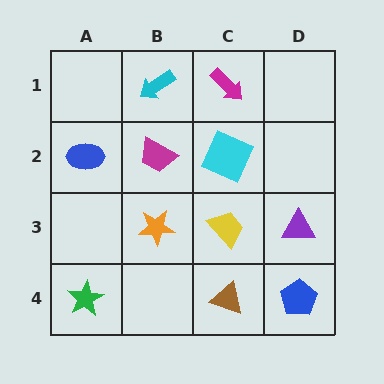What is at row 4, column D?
A blue pentagon.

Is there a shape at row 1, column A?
No, that cell is empty.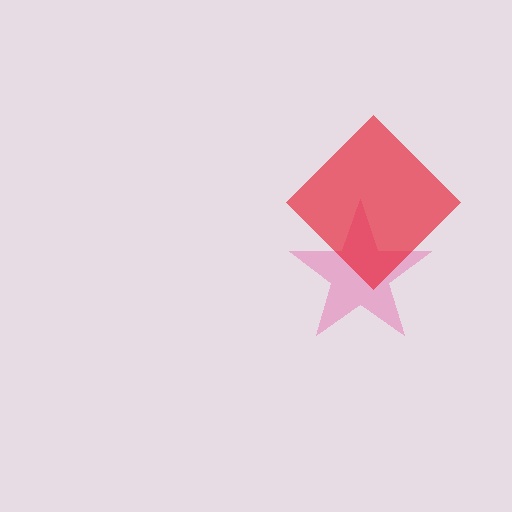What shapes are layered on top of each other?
The layered shapes are: a pink star, a red diamond.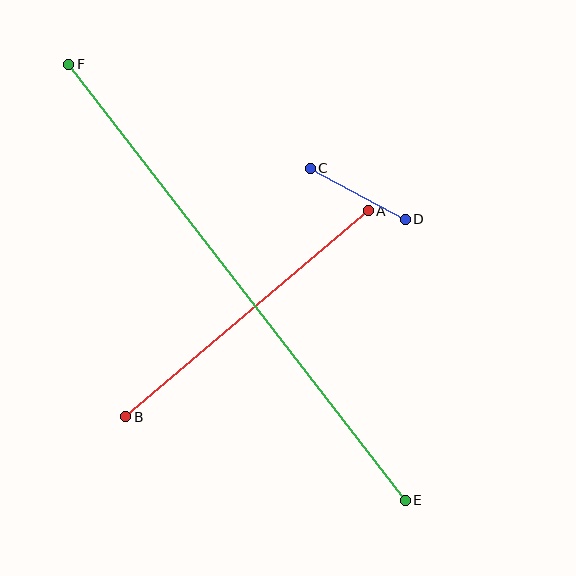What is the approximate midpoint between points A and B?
The midpoint is at approximately (247, 314) pixels.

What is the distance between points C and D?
The distance is approximately 108 pixels.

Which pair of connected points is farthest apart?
Points E and F are farthest apart.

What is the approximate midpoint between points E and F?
The midpoint is at approximately (237, 282) pixels.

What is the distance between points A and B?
The distance is approximately 318 pixels.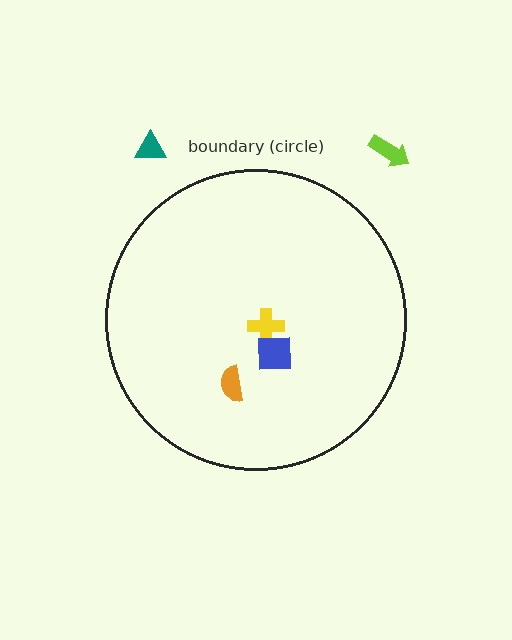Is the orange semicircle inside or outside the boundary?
Inside.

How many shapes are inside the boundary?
3 inside, 2 outside.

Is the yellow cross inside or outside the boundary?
Inside.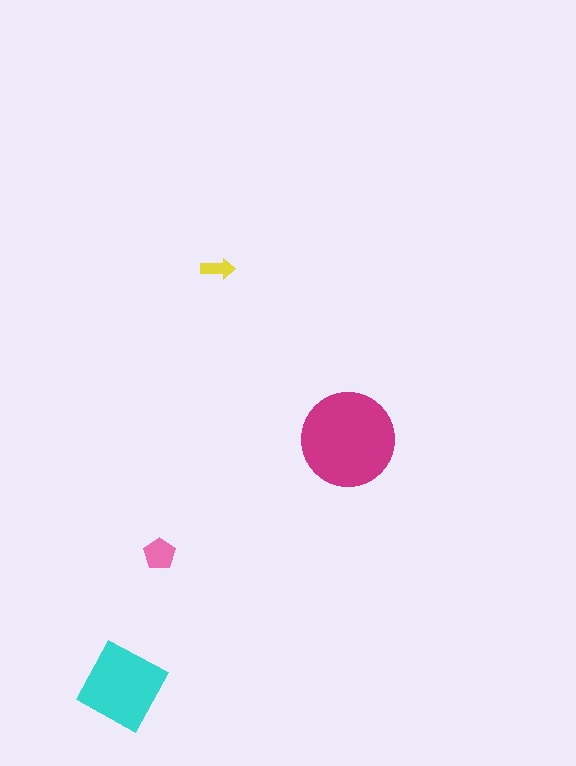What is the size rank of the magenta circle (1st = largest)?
1st.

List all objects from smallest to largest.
The yellow arrow, the pink pentagon, the cyan diamond, the magenta circle.